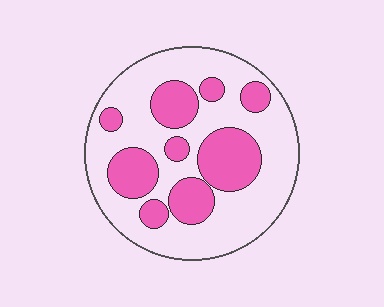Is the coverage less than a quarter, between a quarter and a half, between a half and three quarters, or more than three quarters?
Between a quarter and a half.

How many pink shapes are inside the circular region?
9.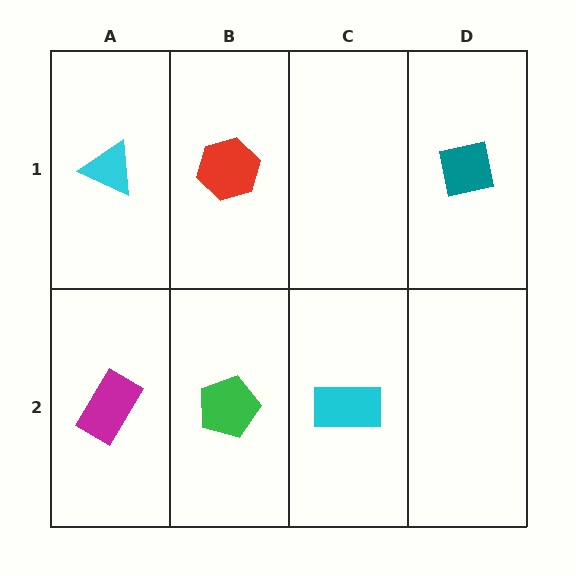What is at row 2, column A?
A magenta rectangle.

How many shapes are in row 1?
3 shapes.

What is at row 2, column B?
A green pentagon.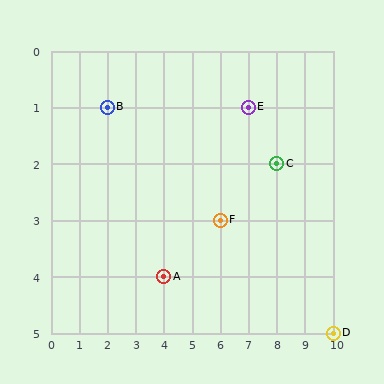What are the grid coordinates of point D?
Point D is at grid coordinates (10, 5).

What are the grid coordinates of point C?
Point C is at grid coordinates (8, 2).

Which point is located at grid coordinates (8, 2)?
Point C is at (8, 2).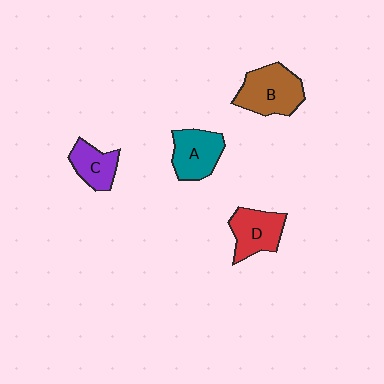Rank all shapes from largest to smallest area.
From largest to smallest: B (brown), A (teal), D (red), C (purple).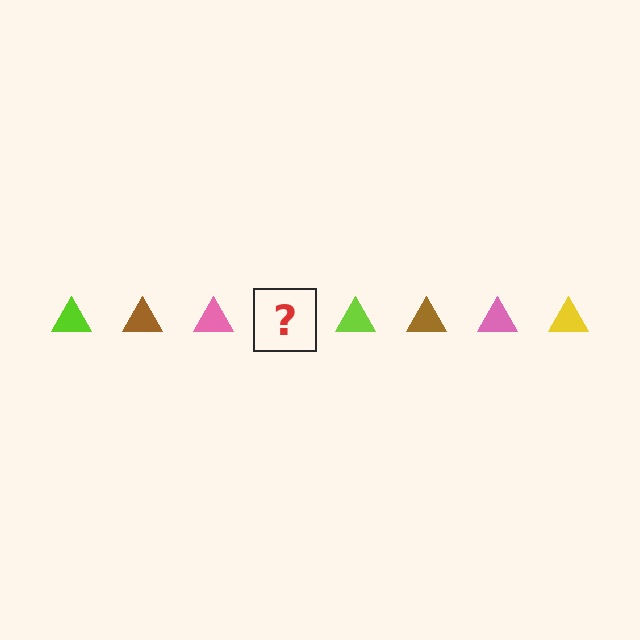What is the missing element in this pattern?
The missing element is a yellow triangle.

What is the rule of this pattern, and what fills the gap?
The rule is that the pattern cycles through lime, brown, pink, yellow triangles. The gap should be filled with a yellow triangle.